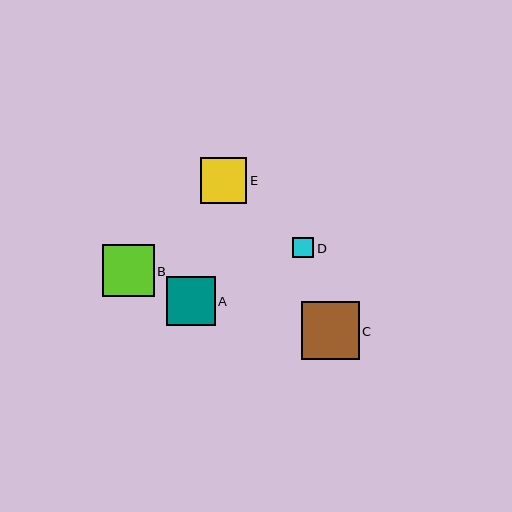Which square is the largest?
Square C is the largest with a size of approximately 58 pixels.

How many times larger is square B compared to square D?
Square B is approximately 2.5 times the size of square D.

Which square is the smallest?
Square D is the smallest with a size of approximately 21 pixels.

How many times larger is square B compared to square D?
Square B is approximately 2.5 times the size of square D.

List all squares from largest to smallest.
From largest to smallest: C, B, A, E, D.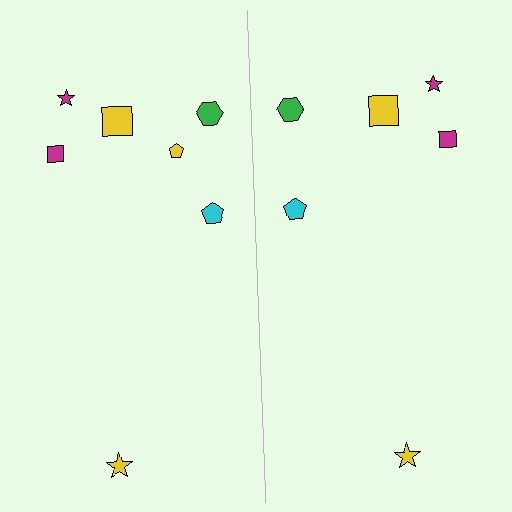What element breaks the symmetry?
A yellow pentagon is missing from the right side.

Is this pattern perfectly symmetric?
No, the pattern is not perfectly symmetric. A yellow pentagon is missing from the right side.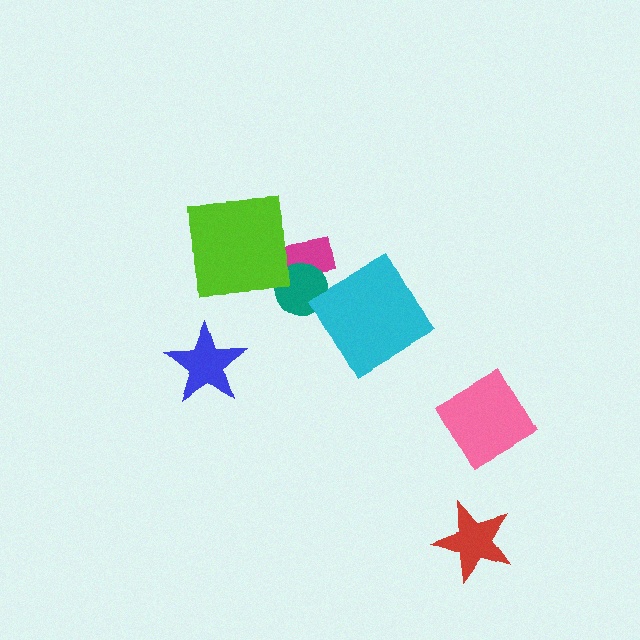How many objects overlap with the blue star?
0 objects overlap with the blue star.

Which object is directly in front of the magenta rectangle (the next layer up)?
The teal circle is directly in front of the magenta rectangle.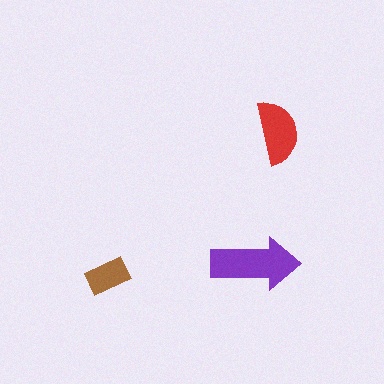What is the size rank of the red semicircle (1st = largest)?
2nd.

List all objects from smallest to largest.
The brown rectangle, the red semicircle, the purple arrow.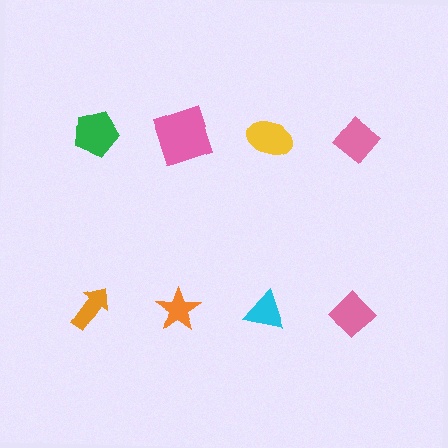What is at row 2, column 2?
An orange star.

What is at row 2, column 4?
A pink diamond.